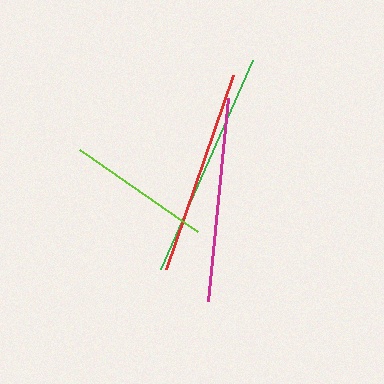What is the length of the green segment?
The green segment is approximately 228 pixels long.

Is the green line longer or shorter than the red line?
The green line is longer than the red line.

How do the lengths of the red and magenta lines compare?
The red and magenta lines are approximately the same length.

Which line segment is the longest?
The green line is the longest at approximately 228 pixels.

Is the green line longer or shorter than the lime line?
The green line is longer than the lime line.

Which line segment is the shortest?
The lime line is the shortest at approximately 143 pixels.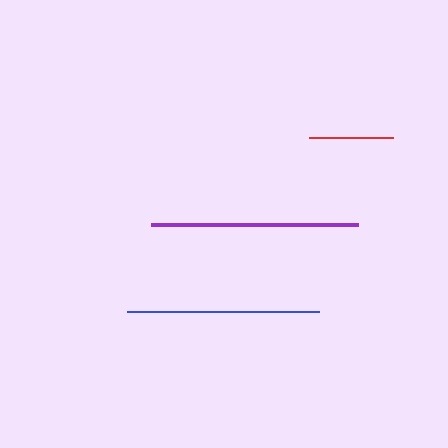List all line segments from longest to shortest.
From longest to shortest: purple, blue, red.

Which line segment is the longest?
The purple line is the longest at approximately 206 pixels.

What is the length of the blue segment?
The blue segment is approximately 192 pixels long.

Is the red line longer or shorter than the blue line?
The blue line is longer than the red line.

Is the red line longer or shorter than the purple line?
The purple line is longer than the red line.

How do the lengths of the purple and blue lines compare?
The purple and blue lines are approximately the same length.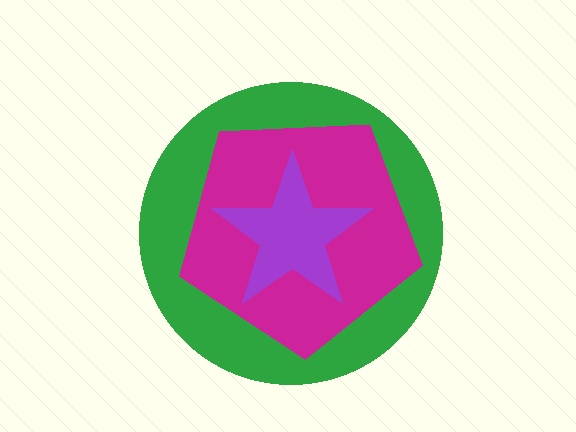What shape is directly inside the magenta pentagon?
The purple star.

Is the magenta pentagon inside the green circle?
Yes.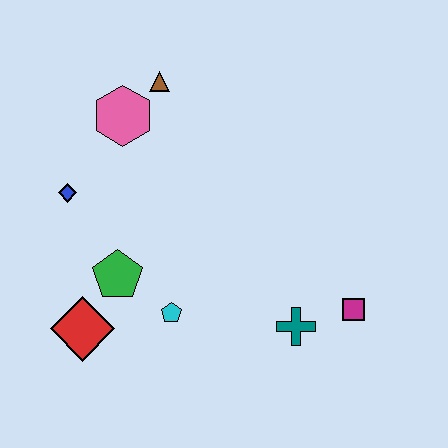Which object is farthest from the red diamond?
The magenta square is farthest from the red diamond.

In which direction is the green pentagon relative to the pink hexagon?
The green pentagon is below the pink hexagon.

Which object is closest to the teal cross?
The magenta square is closest to the teal cross.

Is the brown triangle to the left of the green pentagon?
No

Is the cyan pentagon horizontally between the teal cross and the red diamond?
Yes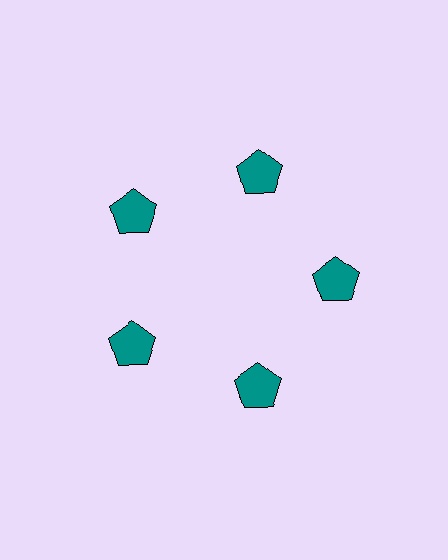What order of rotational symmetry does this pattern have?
This pattern has 5-fold rotational symmetry.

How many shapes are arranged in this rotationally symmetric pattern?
There are 5 shapes, arranged in 5 groups of 1.